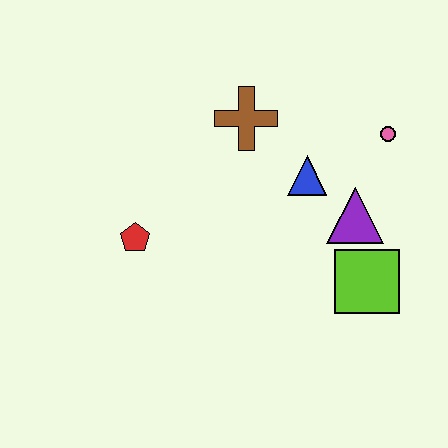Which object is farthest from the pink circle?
The red pentagon is farthest from the pink circle.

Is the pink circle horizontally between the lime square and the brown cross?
No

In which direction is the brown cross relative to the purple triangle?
The brown cross is to the left of the purple triangle.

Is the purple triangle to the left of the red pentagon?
No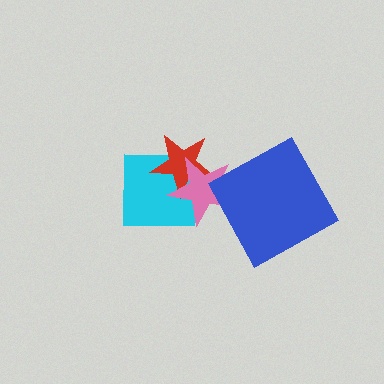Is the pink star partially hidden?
Yes, it is partially covered by another shape.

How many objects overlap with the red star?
2 objects overlap with the red star.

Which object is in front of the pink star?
The blue square is in front of the pink star.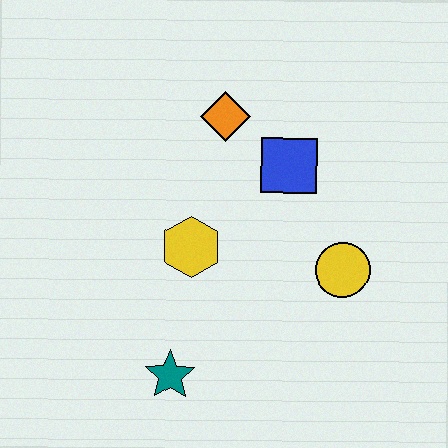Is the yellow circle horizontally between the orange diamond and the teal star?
No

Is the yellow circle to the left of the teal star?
No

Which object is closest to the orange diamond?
The blue square is closest to the orange diamond.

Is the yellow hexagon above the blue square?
No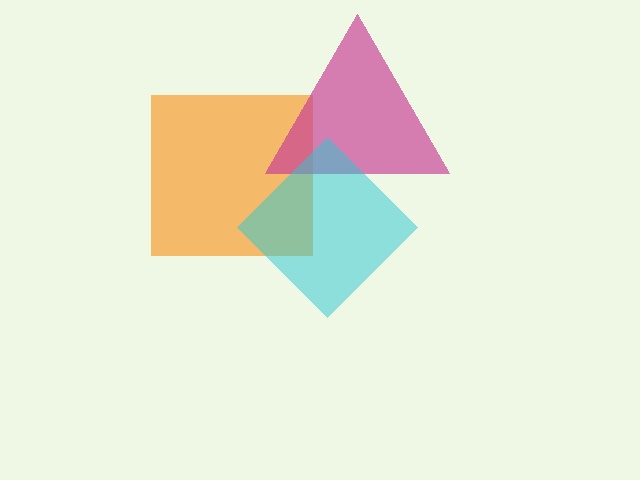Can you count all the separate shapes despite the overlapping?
Yes, there are 3 separate shapes.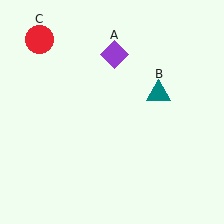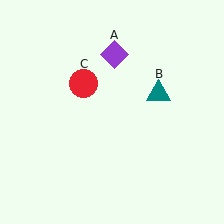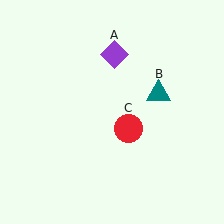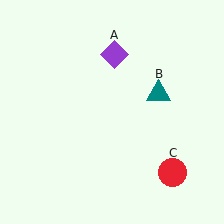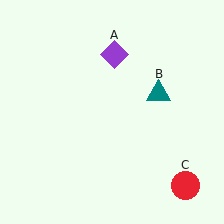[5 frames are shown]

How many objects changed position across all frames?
1 object changed position: red circle (object C).